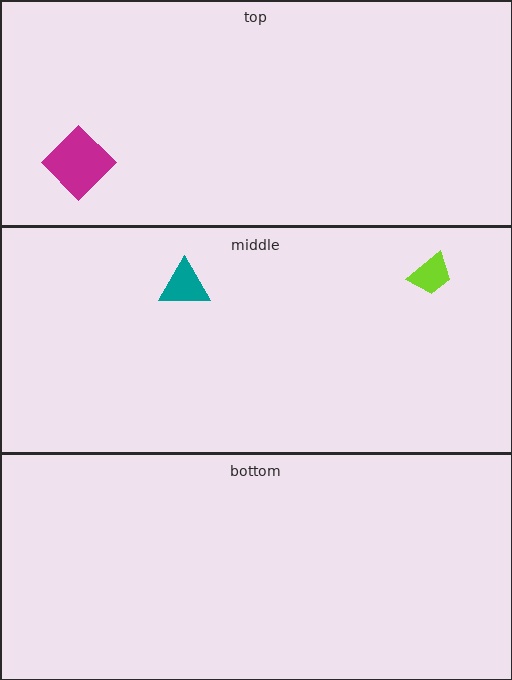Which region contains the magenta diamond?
The top region.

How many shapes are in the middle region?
2.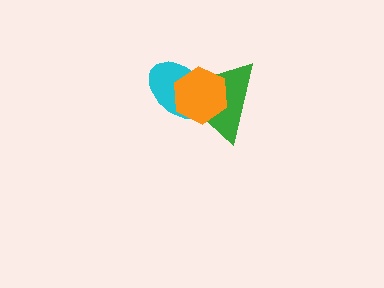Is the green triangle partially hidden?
Yes, it is partially covered by another shape.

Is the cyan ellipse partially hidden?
Yes, it is partially covered by another shape.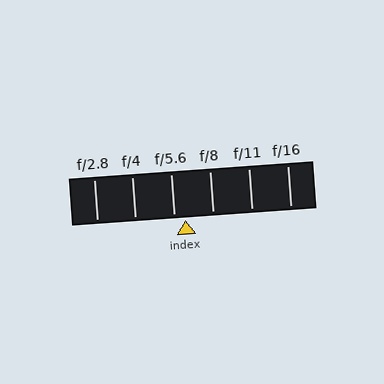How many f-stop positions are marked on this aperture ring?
There are 6 f-stop positions marked.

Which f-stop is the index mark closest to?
The index mark is closest to f/5.6.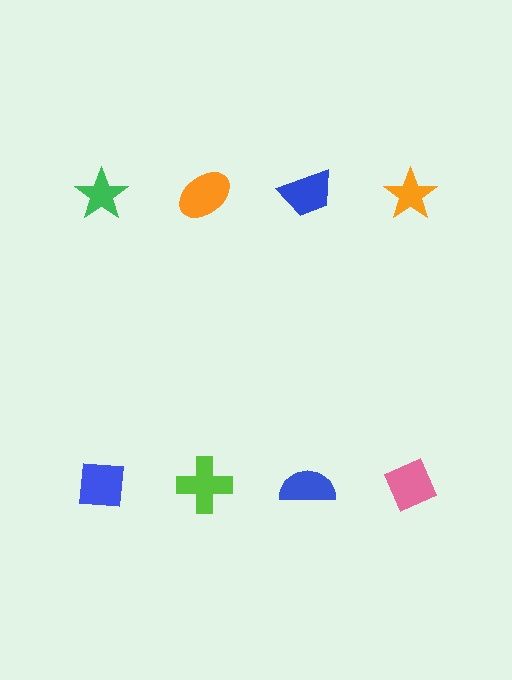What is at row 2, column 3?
A blue semicircle.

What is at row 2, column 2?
A lime cross.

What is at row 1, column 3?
A blue trapezoid.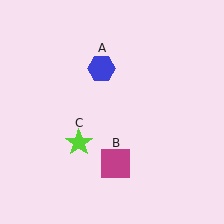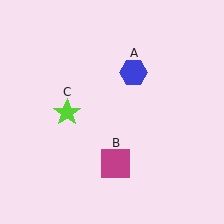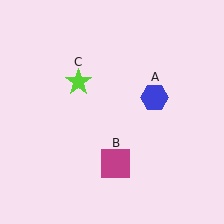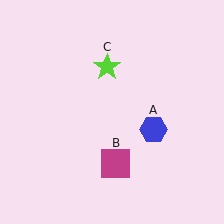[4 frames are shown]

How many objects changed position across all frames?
2 objects changed position: blue hexagon (object A), lime star (object C).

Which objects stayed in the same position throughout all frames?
Magenta square (object B) remained stationary.